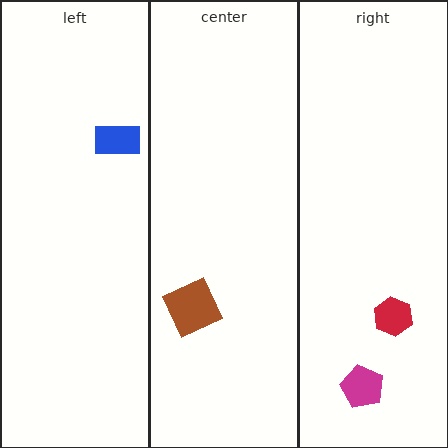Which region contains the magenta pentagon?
The right region.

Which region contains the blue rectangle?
The left region.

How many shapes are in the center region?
1.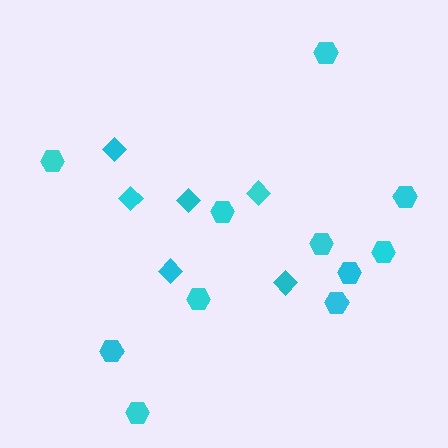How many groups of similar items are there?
There are 2 groups: one group of diamonds (6) and one group of hexagons (11).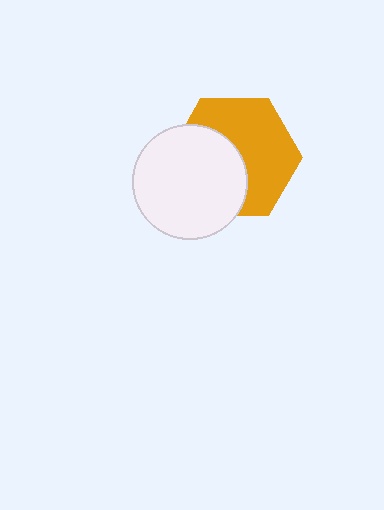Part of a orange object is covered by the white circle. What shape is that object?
It is a hexagon.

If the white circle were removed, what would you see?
You would see the complete orange hexagon.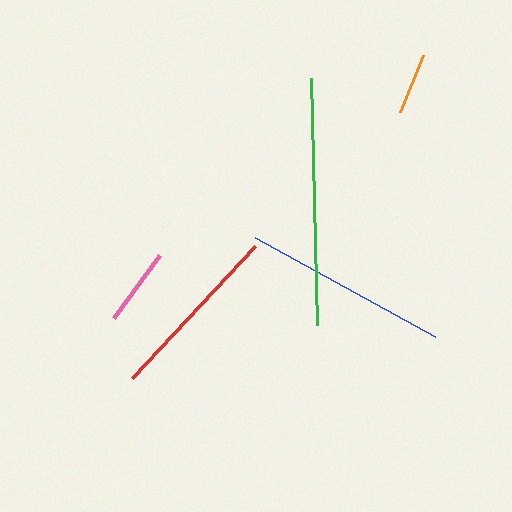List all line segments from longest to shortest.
From longest to shortest: green, blue, red, pink, orange.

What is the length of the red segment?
The red segment is approximately 180 pixels long.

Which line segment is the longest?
The green line is the longest at approximately 247 pixels.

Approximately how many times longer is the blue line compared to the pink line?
The blue line is approximately 2.6 times the length of the pink line.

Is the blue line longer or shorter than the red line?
The blue line is longer than the red line.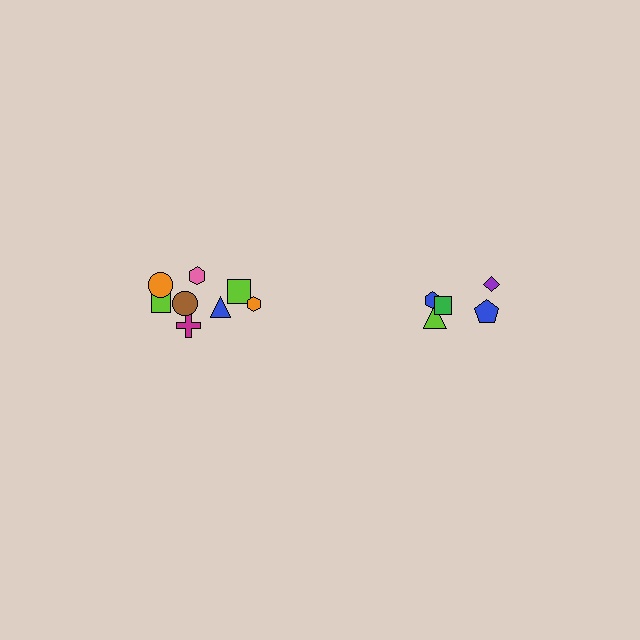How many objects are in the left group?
There are 8 objects.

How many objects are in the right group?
There are 5 objects.